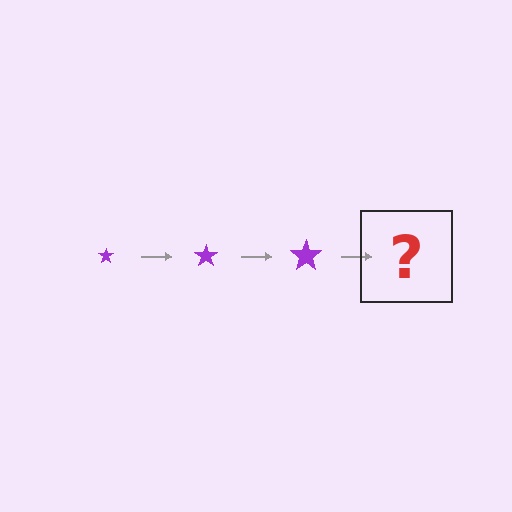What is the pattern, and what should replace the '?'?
The pattern is that the star gets progressively larger each step. The '?' should be a purple star, larger than the previous one.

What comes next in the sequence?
The next element should be a purple star, larger than the previous one.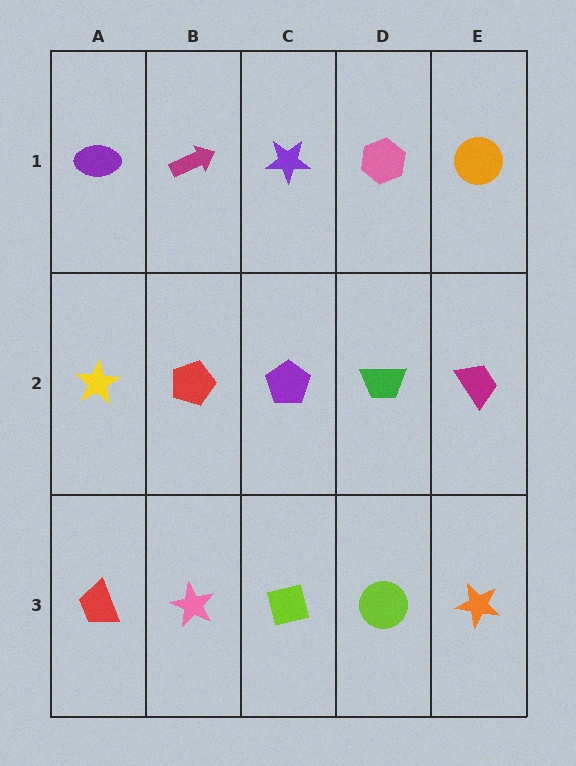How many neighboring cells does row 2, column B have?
4.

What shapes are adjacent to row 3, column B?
A red pentagon (row 2, column B), a red trapezoid (row 3, column A), a lime square (row 3, column C).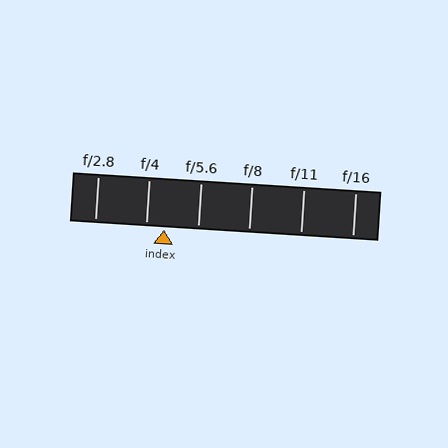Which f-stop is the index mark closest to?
The index mark is closest to f/4.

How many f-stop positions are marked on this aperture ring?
There are 6 f-stop positions marked.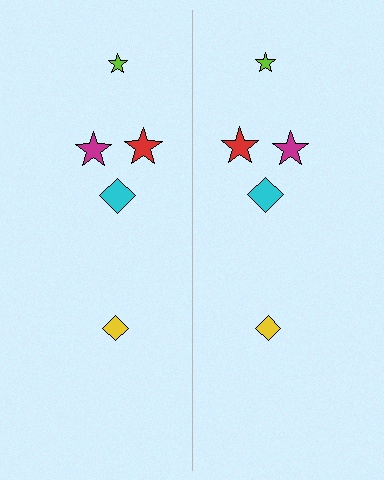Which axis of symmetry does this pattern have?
The pattern has a vertical axis of symmetry running through the center of the image.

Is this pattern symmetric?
Yes, this pattern has bilateral (reflection) symmetry.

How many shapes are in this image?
There are 10 shapes in this image.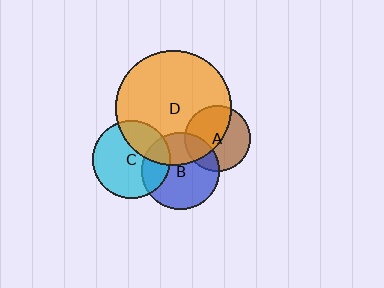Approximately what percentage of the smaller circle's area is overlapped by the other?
Approximately 25%.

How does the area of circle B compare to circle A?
Approximately 1.4 times.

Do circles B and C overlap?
Yes.